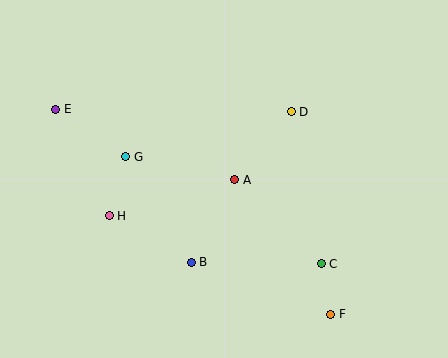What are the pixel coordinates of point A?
Point A is at (235, 180).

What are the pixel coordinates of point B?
Point B is at (191, 262).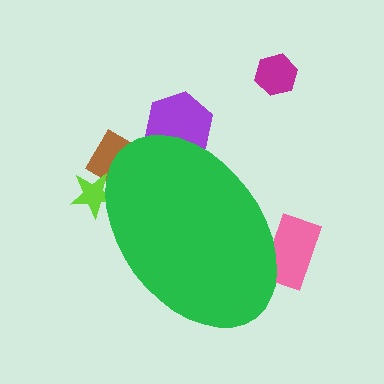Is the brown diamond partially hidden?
Yes, the brown diamond is partially hidden behind the green ellipse.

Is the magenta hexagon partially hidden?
No, the magenta hexagon is fully visible.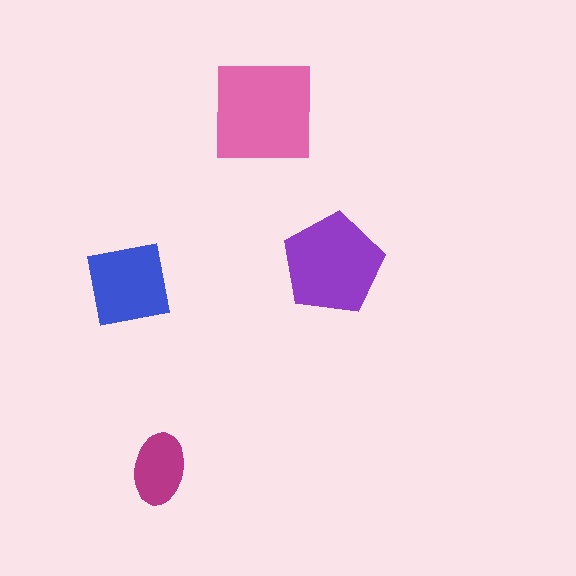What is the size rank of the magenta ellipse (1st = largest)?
4th.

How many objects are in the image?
There are 4 objects in the image.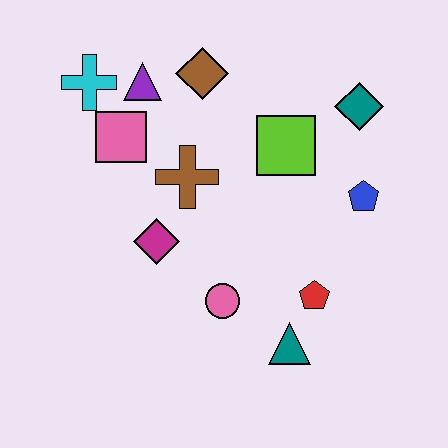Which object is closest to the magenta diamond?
The brown cross is closest to the magenta diamond.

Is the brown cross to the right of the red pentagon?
No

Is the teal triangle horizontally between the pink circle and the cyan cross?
No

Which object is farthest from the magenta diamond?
The teal diamond is farthest from the magenta diamond.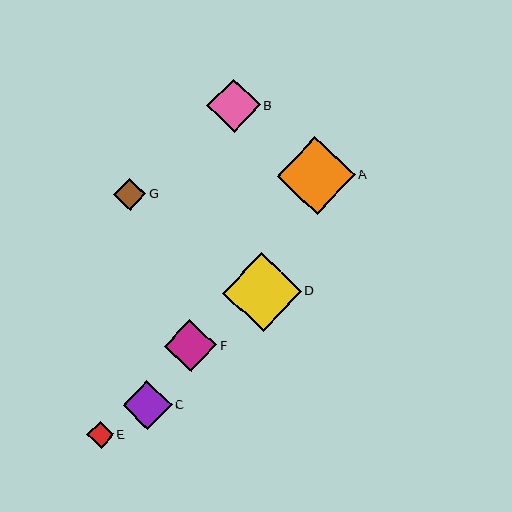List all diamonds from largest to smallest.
From largest to smallest: D, A, B, F, C, G, E.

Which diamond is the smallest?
Diamond E is the smallest with a size of approximately 27 pixels.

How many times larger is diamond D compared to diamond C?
Diamond D is approximately 1.6 times the size of diamond C.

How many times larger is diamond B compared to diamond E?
Diamond B is approximately 2.0 times the size of diamond E.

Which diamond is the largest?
Diamond D is the largest with a size of approximately 79 pixels.